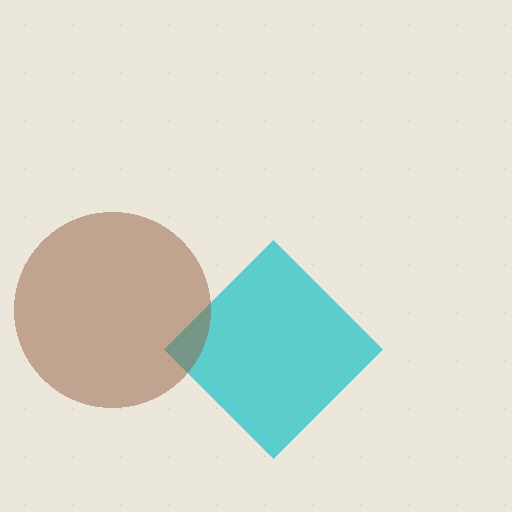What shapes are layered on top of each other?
The layered shapes are: a cyan diamond, a brown circle.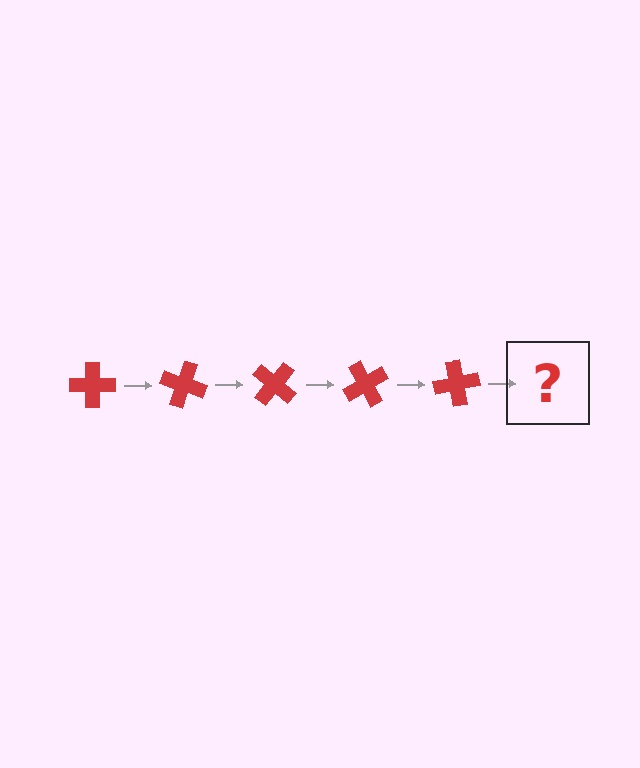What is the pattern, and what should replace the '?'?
The pattern is that the cross rotates 20 degrees each step. The '?' should be a red cross rotated 100 degrees.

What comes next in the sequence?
The next element should be a red cross rotated 100 degrees.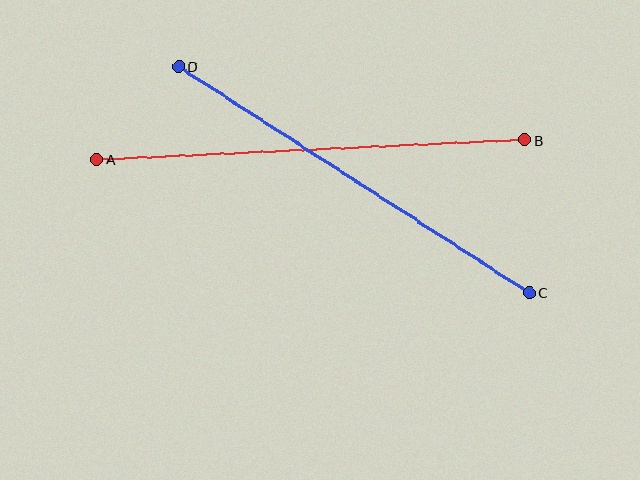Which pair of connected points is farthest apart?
Points A and B are farthest apart.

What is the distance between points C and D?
The distance is approximately 417 pixels.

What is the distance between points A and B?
The distance is approximately 428 pixels.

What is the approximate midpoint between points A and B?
The midpoint is at approximately (310, 150) pixels.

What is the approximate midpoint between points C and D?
The midpoint is at approximately (354, 180) pixels.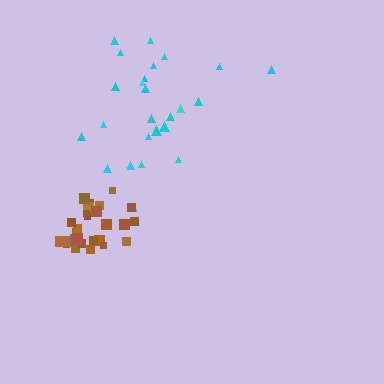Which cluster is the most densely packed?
Brown.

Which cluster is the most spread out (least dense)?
Cyan.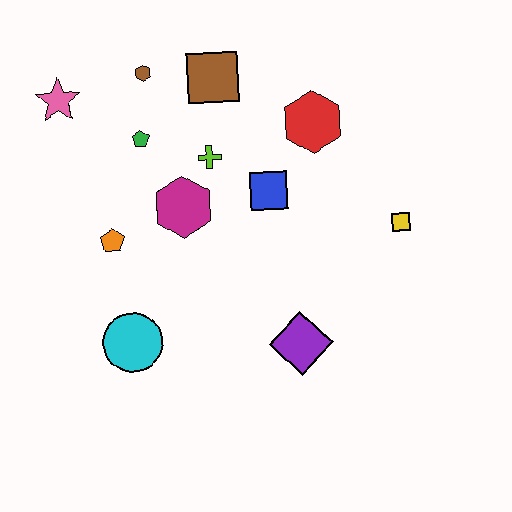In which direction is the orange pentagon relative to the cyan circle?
The orange pentagon is above the cyan circle.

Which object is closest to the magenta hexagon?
The lime cross is closest to the magenta hexagon.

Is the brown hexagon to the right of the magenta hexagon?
No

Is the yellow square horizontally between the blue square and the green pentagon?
No